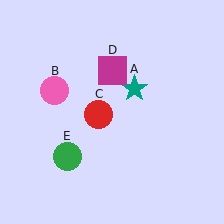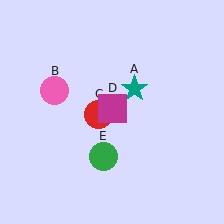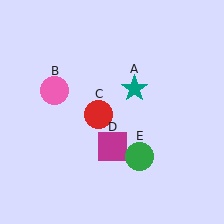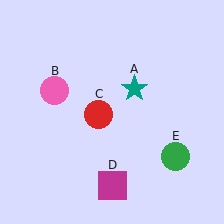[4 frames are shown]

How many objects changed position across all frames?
2 objects changed position: magenta square (object D), green circle (object E).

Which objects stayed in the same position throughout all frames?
Teal star (object A) and pink circle (object B) and red circle (object C) remained stationary.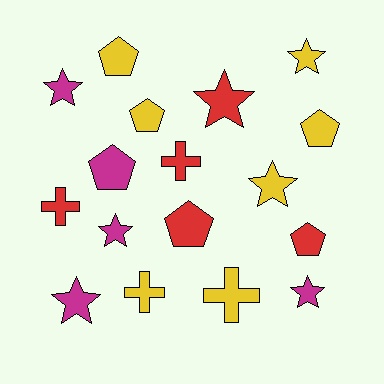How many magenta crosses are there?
There are no magenta crosses.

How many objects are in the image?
There are 17 objects.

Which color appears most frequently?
Yellow, with 7 objects.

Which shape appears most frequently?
Star, with 7 objects.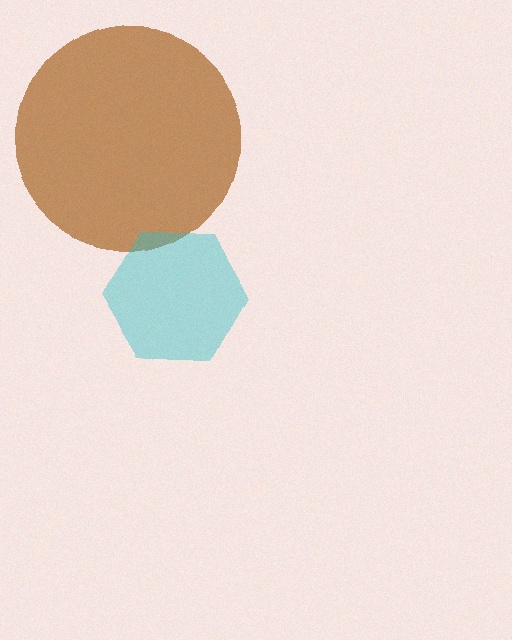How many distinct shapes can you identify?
There are 2 distinct shapes: a brown circle, a cyan hexagon.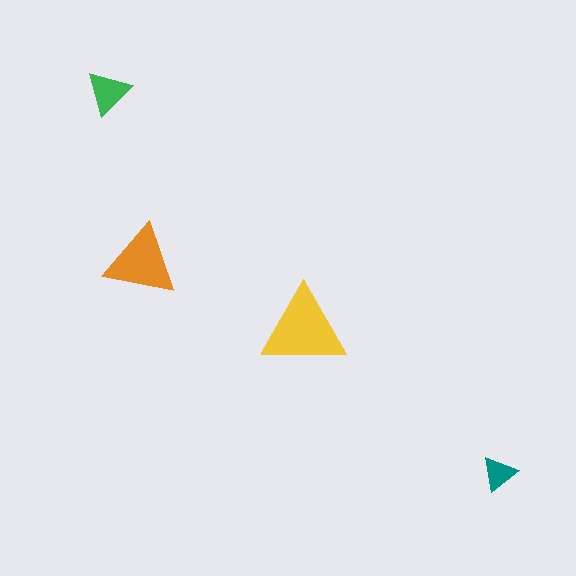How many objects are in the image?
There are 4 objects in the image.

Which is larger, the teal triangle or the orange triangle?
The orange one.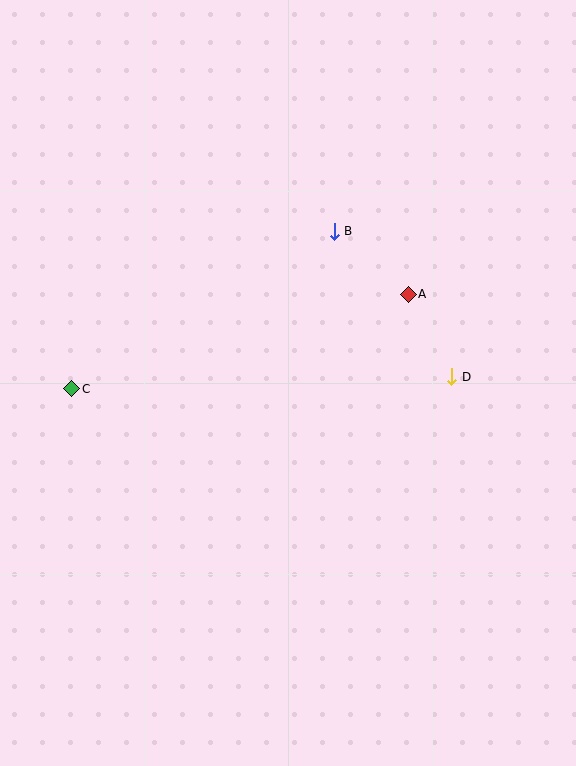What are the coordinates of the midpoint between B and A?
The midpoint between B and A is at (371, 263).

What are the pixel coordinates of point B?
Point B is at (334, 231).